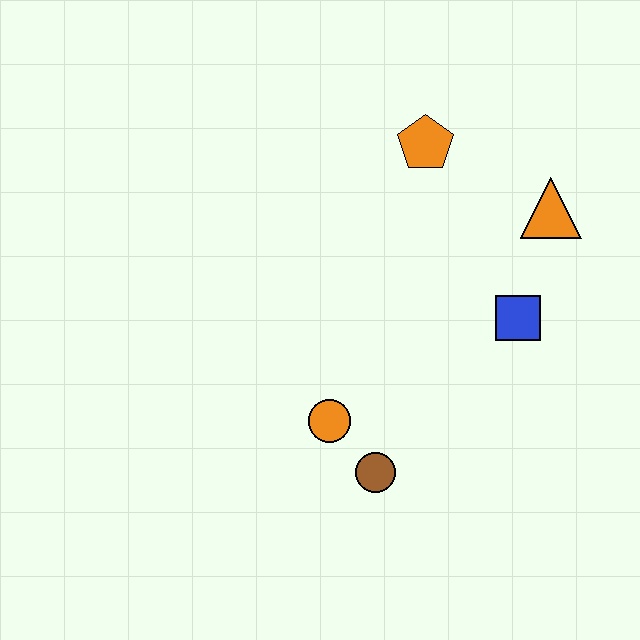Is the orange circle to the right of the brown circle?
No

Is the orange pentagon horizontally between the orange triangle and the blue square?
No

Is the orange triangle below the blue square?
No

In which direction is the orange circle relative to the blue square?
The orange circle is to the left of the blue square.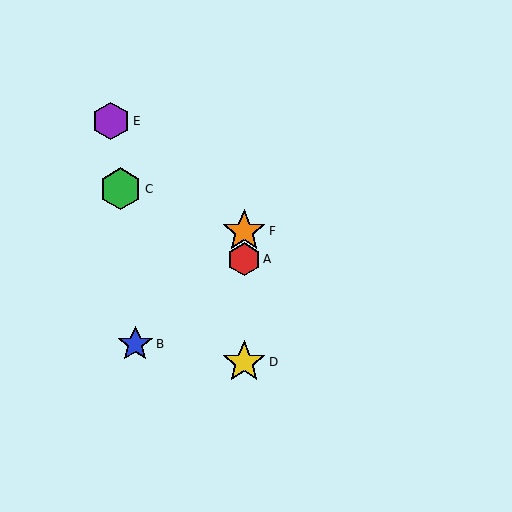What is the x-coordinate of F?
Object F is at x≈244.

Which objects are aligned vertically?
Objects A, D, F are aligned vertically.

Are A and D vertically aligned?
Yes, both are at x≈244.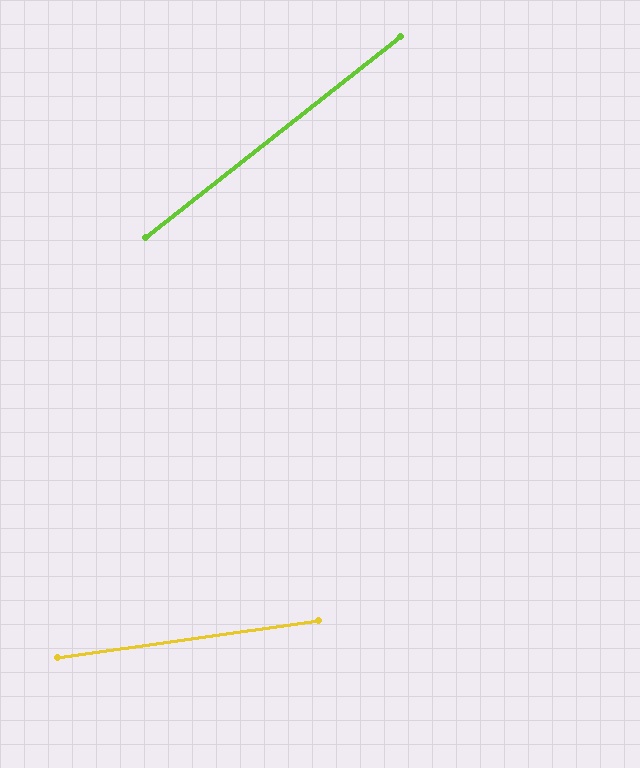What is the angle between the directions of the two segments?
Approximately 30 degrees.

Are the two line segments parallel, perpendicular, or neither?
Neither parallel nor perpendicular — they differ by about 30°.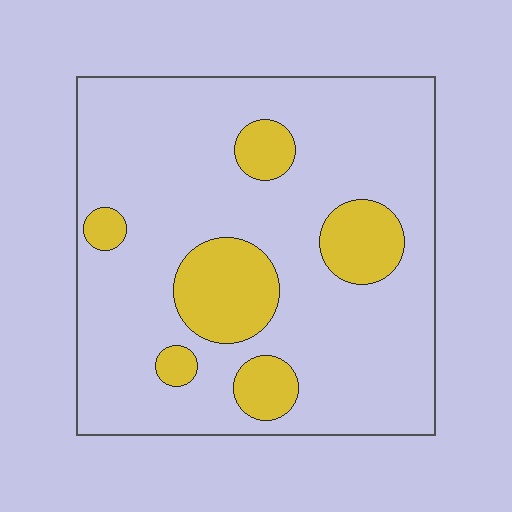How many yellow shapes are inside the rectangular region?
6.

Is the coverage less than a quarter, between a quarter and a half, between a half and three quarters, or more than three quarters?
Less than a quarter.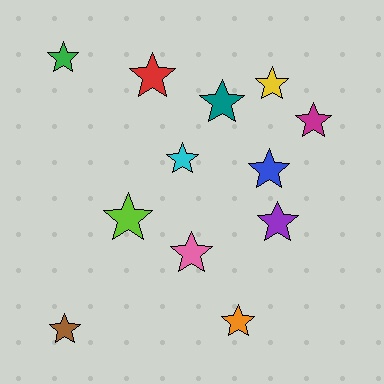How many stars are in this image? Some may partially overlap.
There are 12 stars.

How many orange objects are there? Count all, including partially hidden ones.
There is 1 orange object.